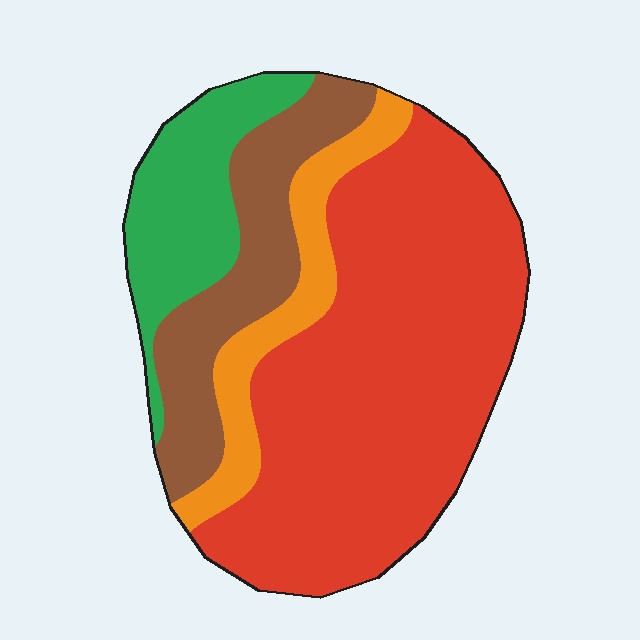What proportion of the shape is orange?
Orange takes up less than a quarter of the shape.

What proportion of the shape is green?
Green covers around 15% of the shape.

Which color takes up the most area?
Red, at roughly 55%.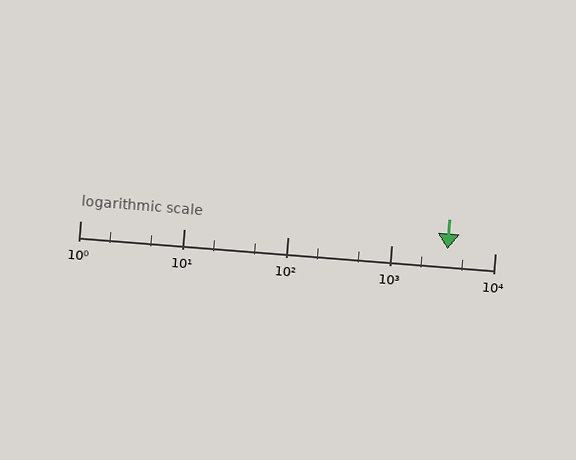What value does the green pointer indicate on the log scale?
The pointer indicates approximately 3500.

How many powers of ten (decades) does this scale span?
The scale spans 4 decades, from 1 to 10000.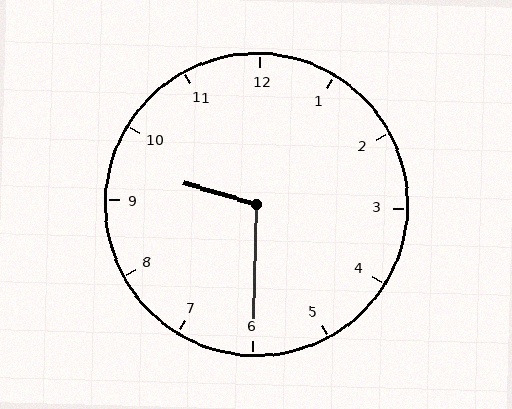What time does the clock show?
9:30.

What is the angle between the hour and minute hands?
Approximately 105 degrees.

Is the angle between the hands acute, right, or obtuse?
It is obtuse.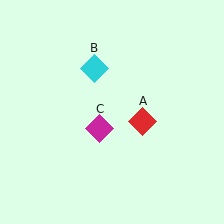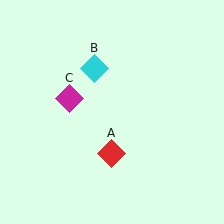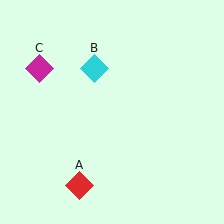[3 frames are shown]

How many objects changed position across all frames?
2 objects changed position: red diamond (object A), magenta diamond (object C).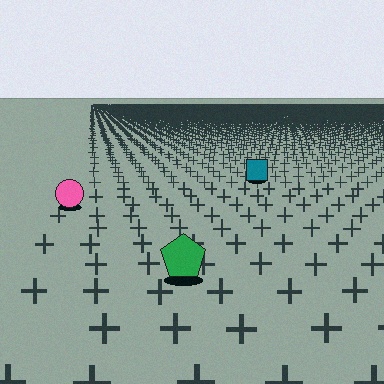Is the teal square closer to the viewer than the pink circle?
No. The pink circle is closer — you can tell from the texture gradient: the ground texture is coarser near it.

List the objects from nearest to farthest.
From nearest to farthest: the green pentagon, the pink circle, the teal square.